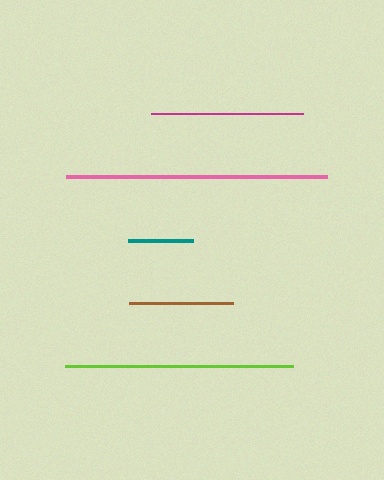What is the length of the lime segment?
The lime segment is approximately 229 pixels long.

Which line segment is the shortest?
The teal line is the shortest at approximately 65 pixels.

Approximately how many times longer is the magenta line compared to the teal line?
The magenta line is approximately 2.3 times the length of the teal line.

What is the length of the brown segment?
The brown segment is approximately 104 pixels long.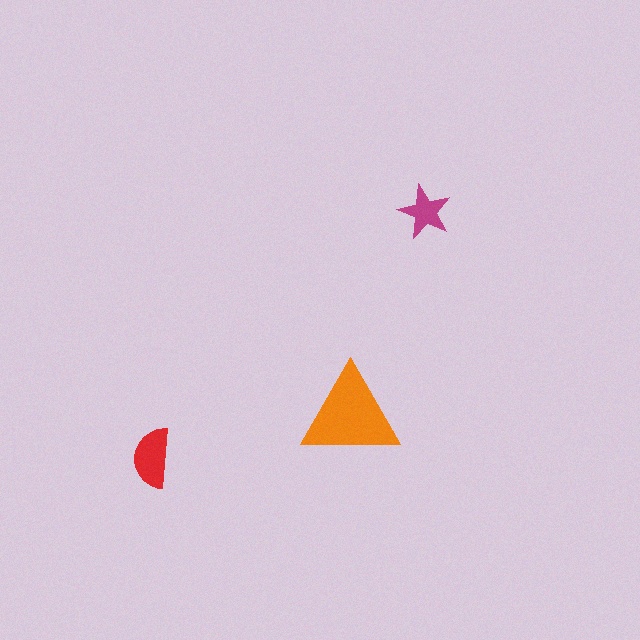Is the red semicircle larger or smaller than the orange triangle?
Smaller.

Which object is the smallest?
The magenta star.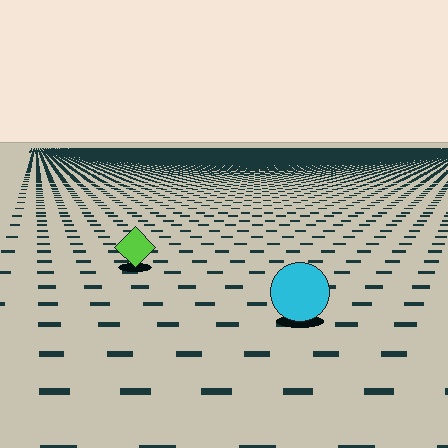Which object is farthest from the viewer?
The lime diamond is farthest from the viewer. It appears smaller and the ground texture around it is denser.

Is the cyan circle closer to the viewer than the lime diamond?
Yes. The cyan circle is closer — you can tell from the texture gradient: the ground texture is coarser near it.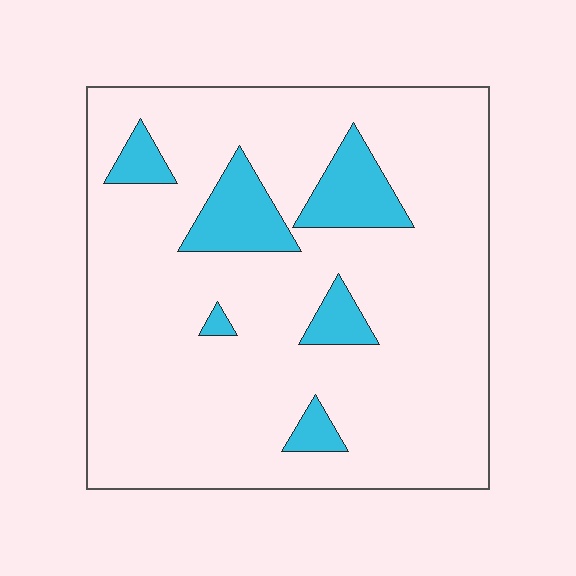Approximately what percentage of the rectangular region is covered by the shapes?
Approximately 15%.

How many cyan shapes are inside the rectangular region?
6.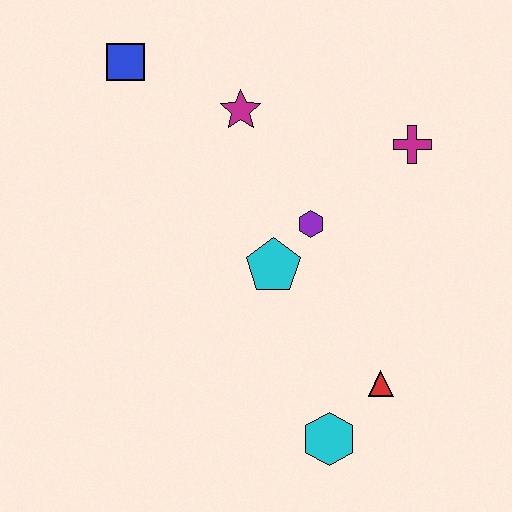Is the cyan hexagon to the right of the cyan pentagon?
Yes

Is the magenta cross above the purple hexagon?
Yes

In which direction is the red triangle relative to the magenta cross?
The red triangle is below the magenta cross.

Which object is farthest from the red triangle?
The blue square is farthest from the red triangle.